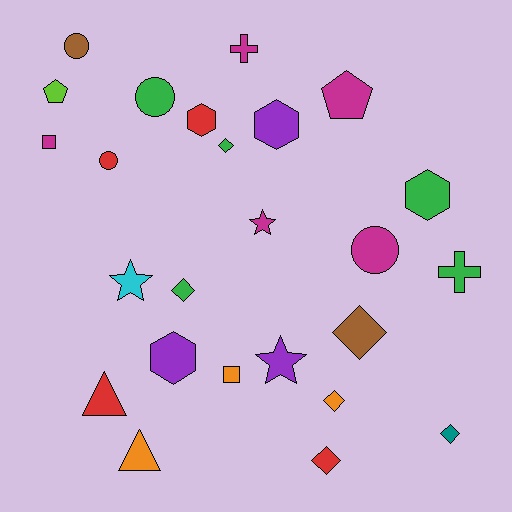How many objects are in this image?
There are 25 objects.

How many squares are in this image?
There are 2 squares.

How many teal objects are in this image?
There is 1 teal object.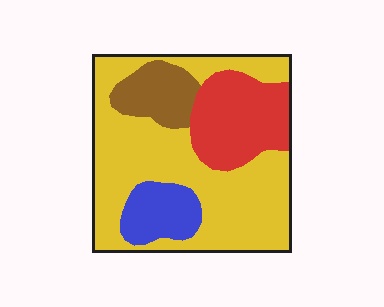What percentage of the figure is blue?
Blue takes up about one tenth (1/10) of the figure.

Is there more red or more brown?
Red.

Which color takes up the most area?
Yellow, at roughly 60%.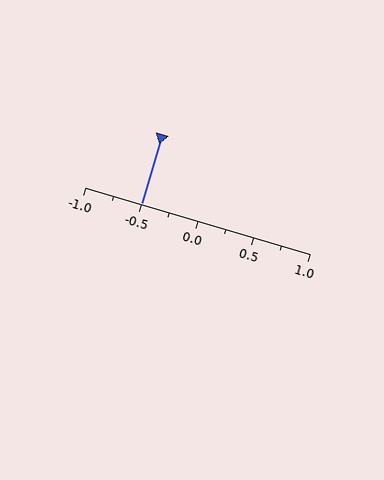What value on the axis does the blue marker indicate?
The marker indicates approximately -0.5.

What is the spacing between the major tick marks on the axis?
The major ticks are spaced 0.5 apart.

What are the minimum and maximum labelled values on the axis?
The axis runs from -1.0 to 1.0.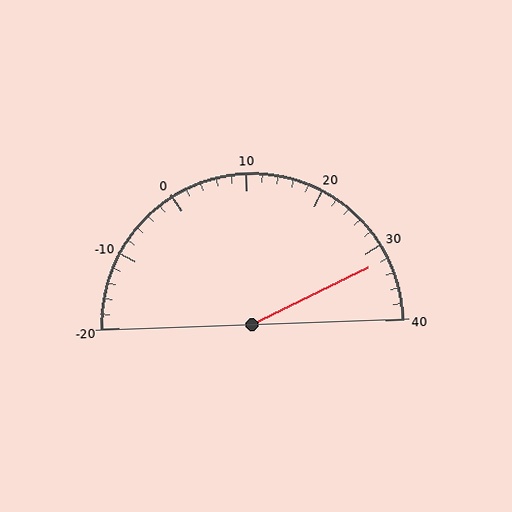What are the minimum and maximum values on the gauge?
The gauge ranges from -20 to 40.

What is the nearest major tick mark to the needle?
The nearest major tick mark is 30.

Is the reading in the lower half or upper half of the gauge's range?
The reading is in the upper half of the range (-20 to 40).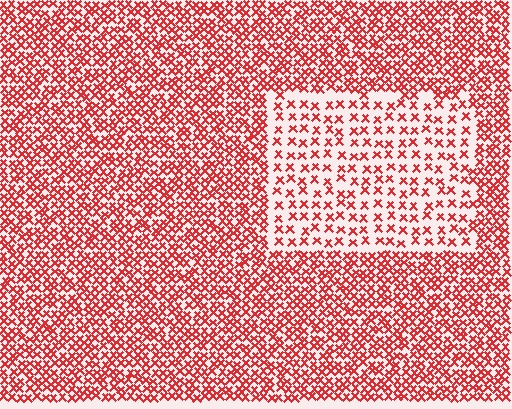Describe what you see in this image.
The image contains small red elements arranged at two different densities. A rectangle-shaped region is visible where the elements are less densely packed than the surrounding area.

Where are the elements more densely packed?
The elements are more densely packed outside the rectangle boundary.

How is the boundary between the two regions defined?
The boundary is defined by a change in element density (approximately 2.2x ratio). All elements are the same color, size, and shape.